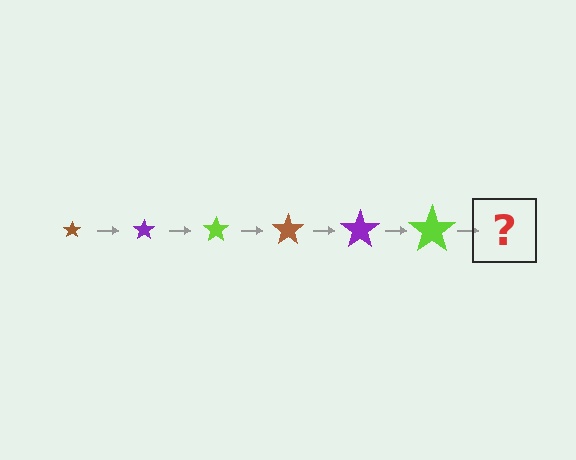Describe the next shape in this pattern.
It should be a brown star, larger than the previous one.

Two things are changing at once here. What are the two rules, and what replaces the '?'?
The two rules are that the star grows larger each step and the color cycles through brown, purple, and lime. The '?' should be a brown star, larger than the previous one.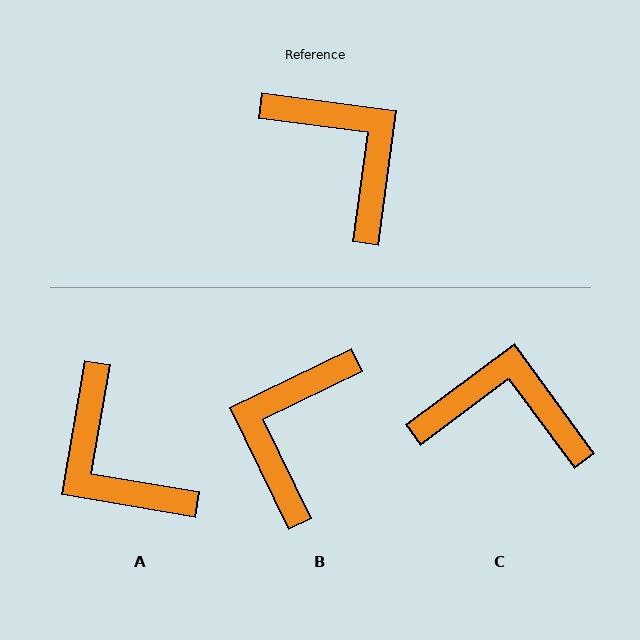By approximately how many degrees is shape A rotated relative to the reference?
Approximately 178 degrees counter-clockwise.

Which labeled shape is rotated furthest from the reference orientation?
A, about 178 degrees away.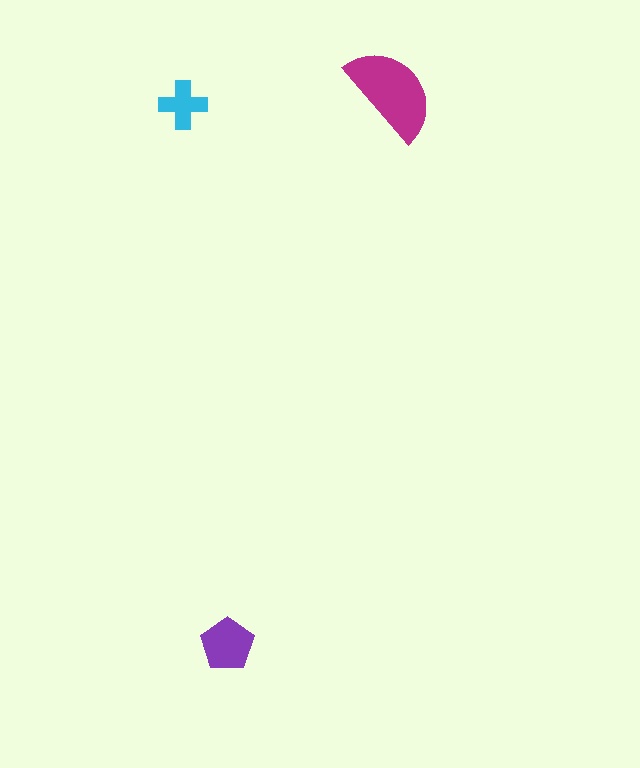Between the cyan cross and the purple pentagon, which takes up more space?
The purple pentagon.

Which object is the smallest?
The cyan cross.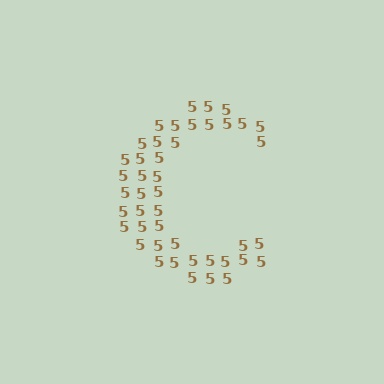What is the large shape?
The large shape is the letter C.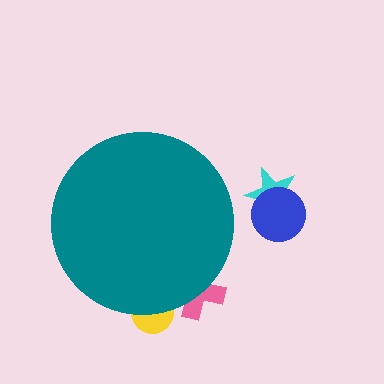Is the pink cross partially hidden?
Yes, the pink cross is partially hidden behind the teal circle.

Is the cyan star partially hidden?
No, the cyan star is fully visible.